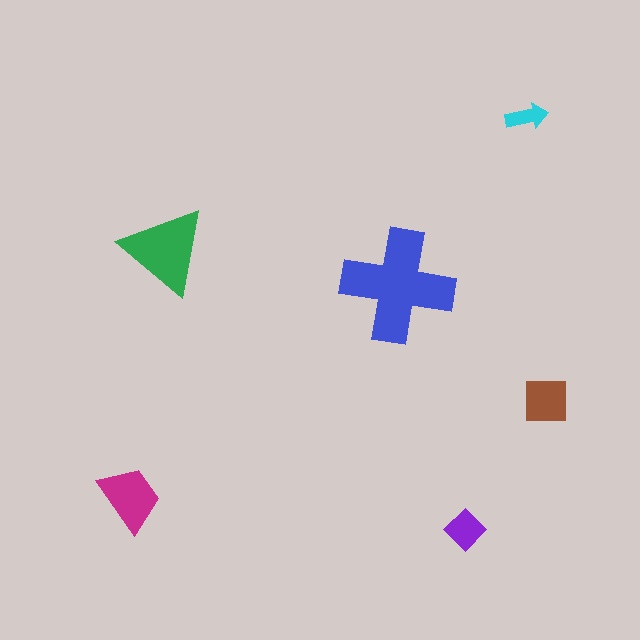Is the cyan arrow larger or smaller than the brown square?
Smaller.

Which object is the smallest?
The cyan arrow.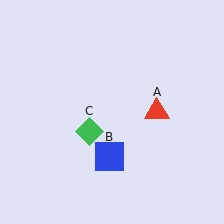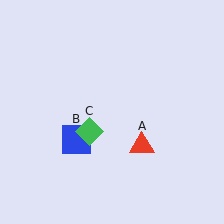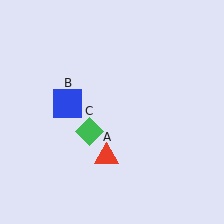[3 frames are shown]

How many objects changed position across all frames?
2 objects changed position: red triangle (object A), blue square (object B).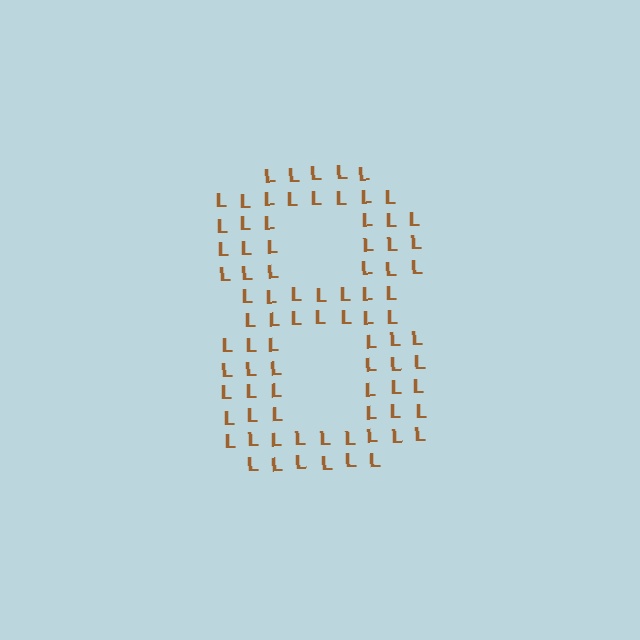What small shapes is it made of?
It is made of small letter L's.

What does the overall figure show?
The overall figure shows the digit 8.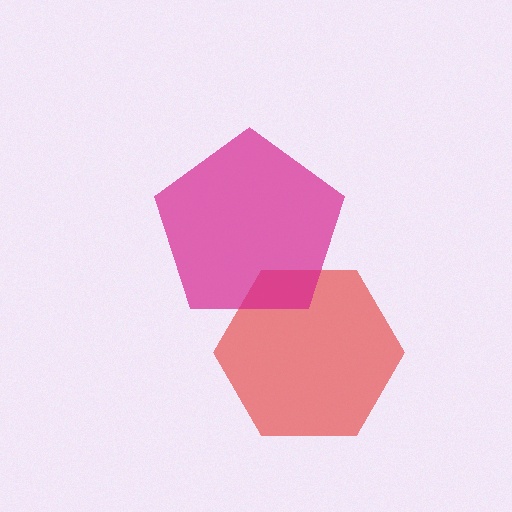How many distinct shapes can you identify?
There are 2 distinct shapes: a red hexagon, a magenta pentagon.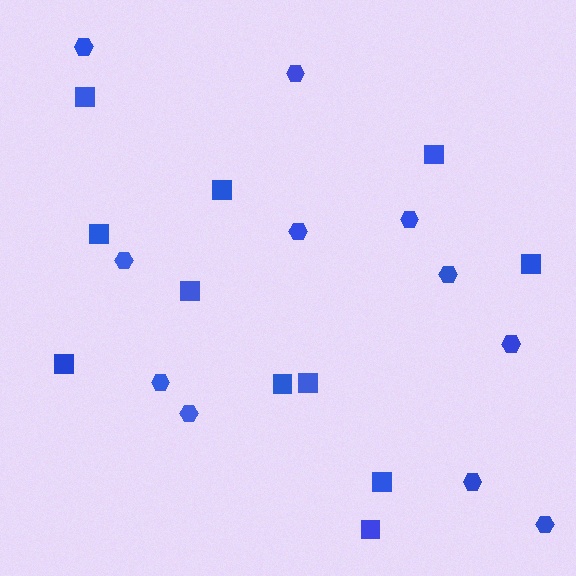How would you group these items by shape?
There are 2 groups: one group of hexagons (11) and one group of squares (11).